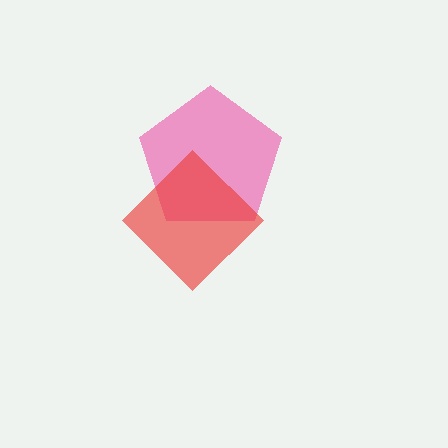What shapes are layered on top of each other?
The layered shapes are: a pink pentagon, a red diamond.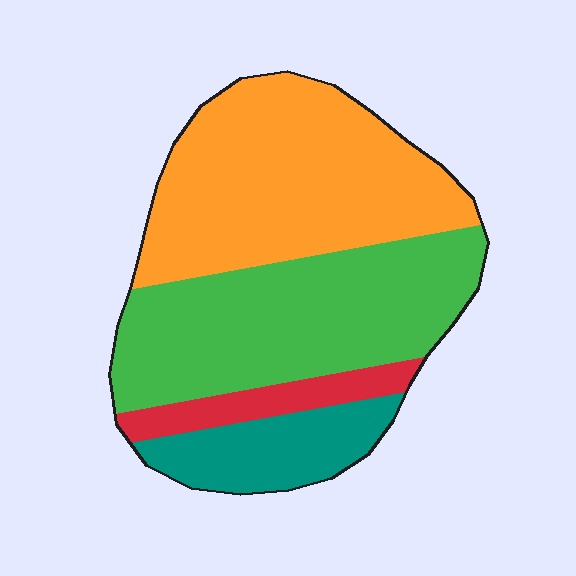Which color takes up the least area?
Red, at roughly 10%.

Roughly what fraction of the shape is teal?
Teal takes up about one eighth (1/8) of the shape.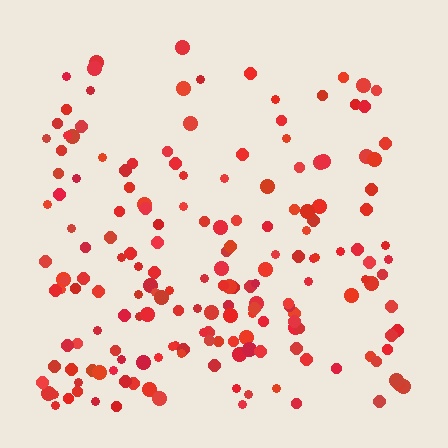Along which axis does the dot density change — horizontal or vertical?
Vertical.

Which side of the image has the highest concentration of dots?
The bottom.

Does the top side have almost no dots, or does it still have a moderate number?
Still a moderate number, just noticeably fewer than the bottom.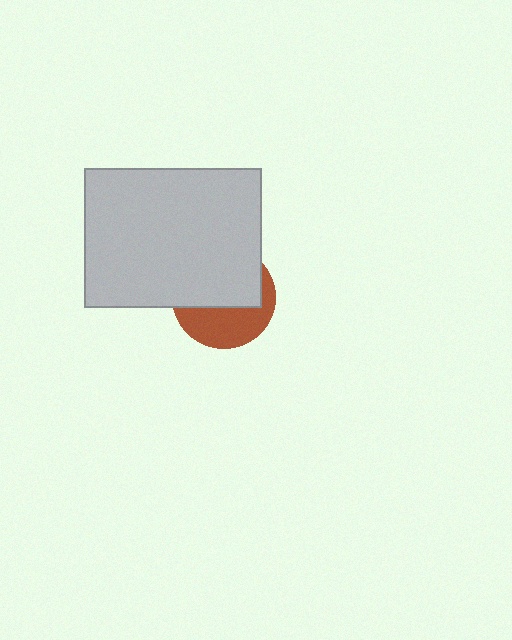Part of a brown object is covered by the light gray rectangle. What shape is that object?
It is a circle.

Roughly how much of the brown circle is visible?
A small part of it is visible (roughly 43%).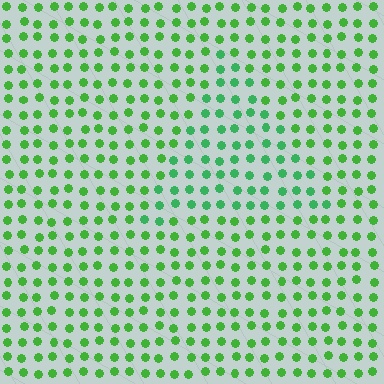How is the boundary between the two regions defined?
The boundary is defined purely by a slight shift in hue (about 23 degrees). Spacing, size, and orientation are identical on both sides.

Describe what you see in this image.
The image is filled with small green elements in a uniform arrangement. A triangle-shaped region is visible where the elements are tinted to a slightly different hue, forming a subtle color boundary.